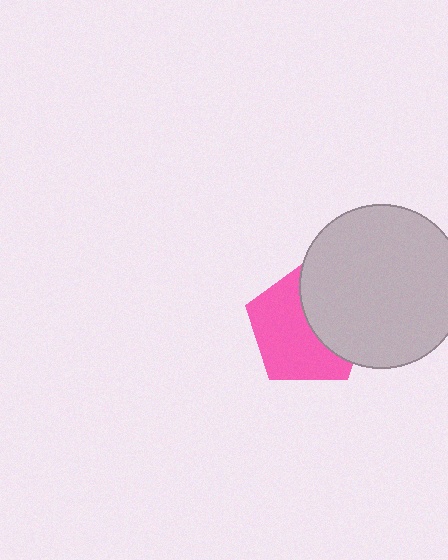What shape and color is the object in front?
The object in front is a light gray circle.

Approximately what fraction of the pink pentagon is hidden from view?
Roughly 42% of the pink pentagon is hidden behind the light gray circle.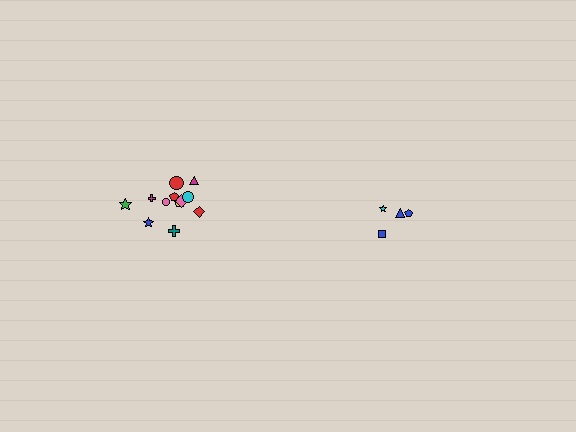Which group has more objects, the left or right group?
The left group.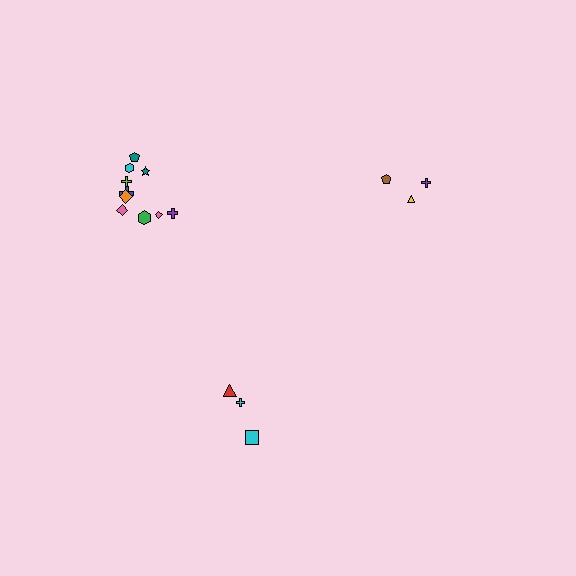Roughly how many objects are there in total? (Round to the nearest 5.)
Roughly 15 objects in total.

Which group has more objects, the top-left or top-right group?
The top-left group.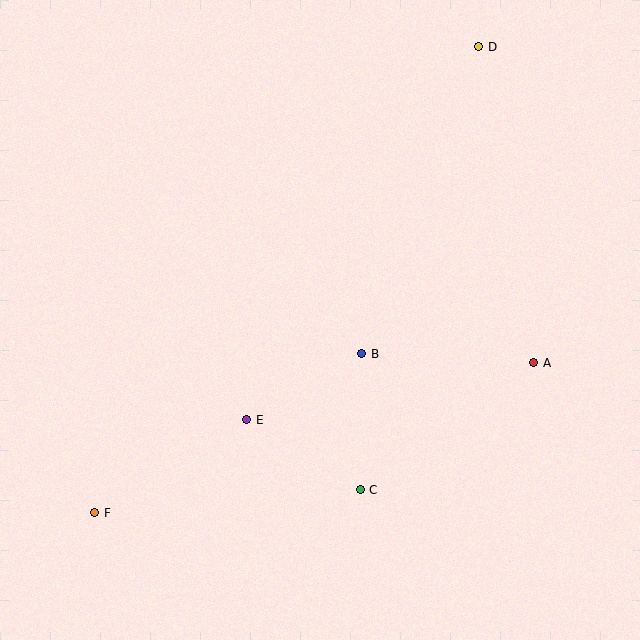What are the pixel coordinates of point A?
Point A is at (534, 363).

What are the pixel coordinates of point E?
Point E is at (247, 420).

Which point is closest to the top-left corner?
Point D is closest to the top-left corner.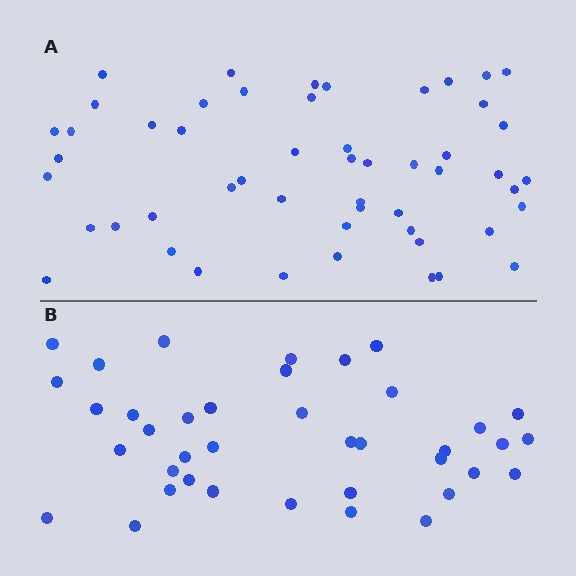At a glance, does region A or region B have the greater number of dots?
Region A (the top region) has more dots.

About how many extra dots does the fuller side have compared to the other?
Region A has approximately 15 more dots than region B.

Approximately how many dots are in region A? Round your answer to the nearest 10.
About 50 dots. (The exact count is 52, which rounds to 50.)